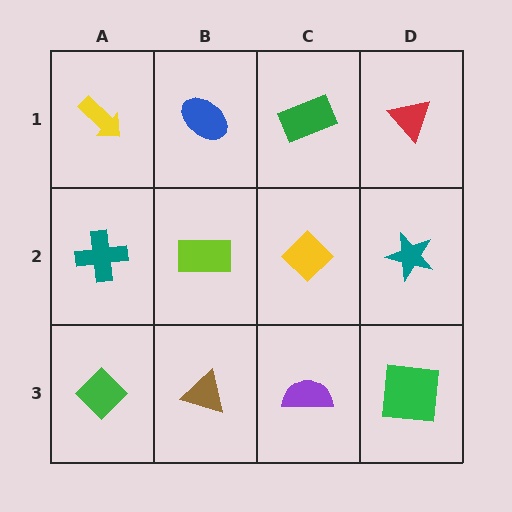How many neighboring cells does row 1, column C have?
3.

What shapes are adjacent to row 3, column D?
A teal star (row 2, column D), a purple semicircle (row 3, column C).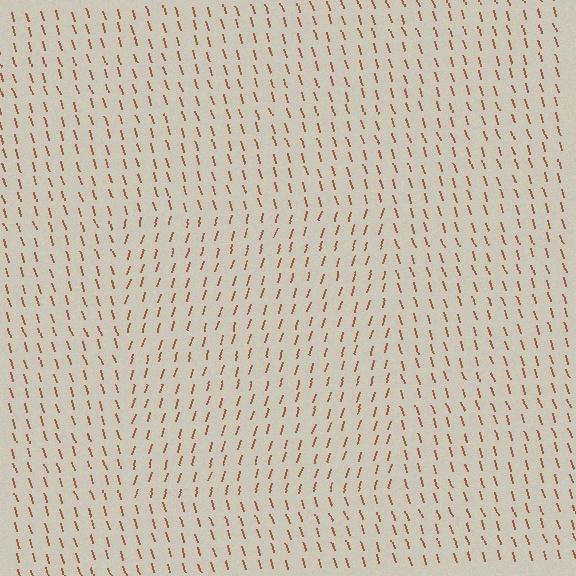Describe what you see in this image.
The image is filled with small brown line segments. A rectangle region in the image has lines oriented differently from the surrounding lines, creating a visible texture boundary.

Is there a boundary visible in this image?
Yes, there is a texture boundary formed by a change in line orientation.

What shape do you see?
I see a rectangle.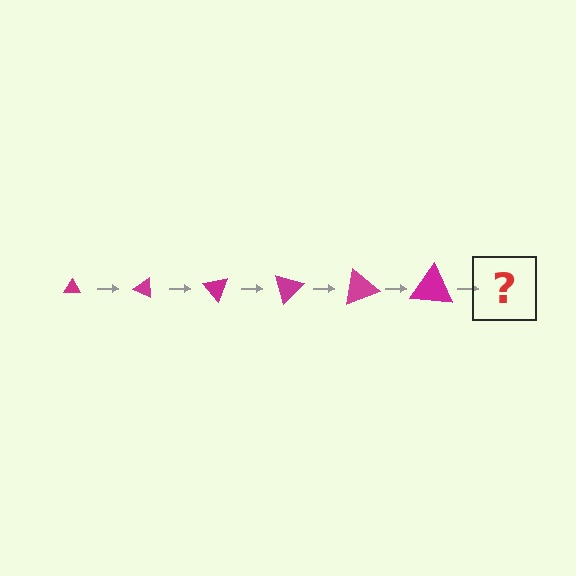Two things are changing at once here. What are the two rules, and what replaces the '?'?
The two rules are that the triangle grows larger each step and it rotates 25 degrees each step. The '?' should be a triangle, larger than the previous one and rotated 150 degrees from the start.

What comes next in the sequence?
The next element should be a triangle, larger than the previous one and rotated 150 degrees from the start.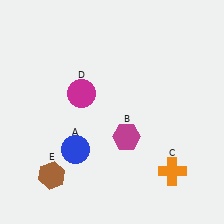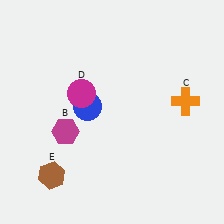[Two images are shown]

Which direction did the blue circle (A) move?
The blue circle (A) moved up.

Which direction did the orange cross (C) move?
The orange cross (C) moved up.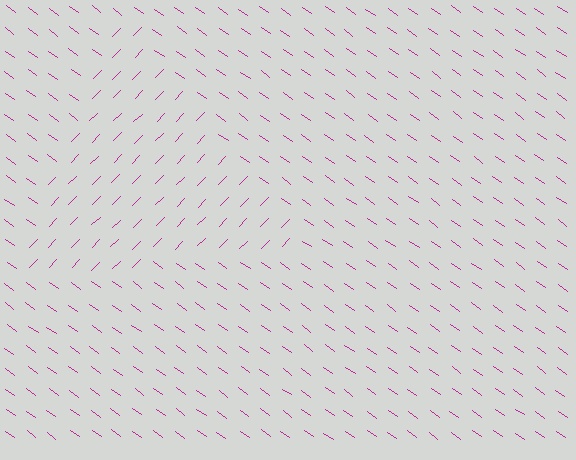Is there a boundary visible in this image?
Yes, there is a texture boundary formed by a change in line orientation.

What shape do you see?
I see a triangle.